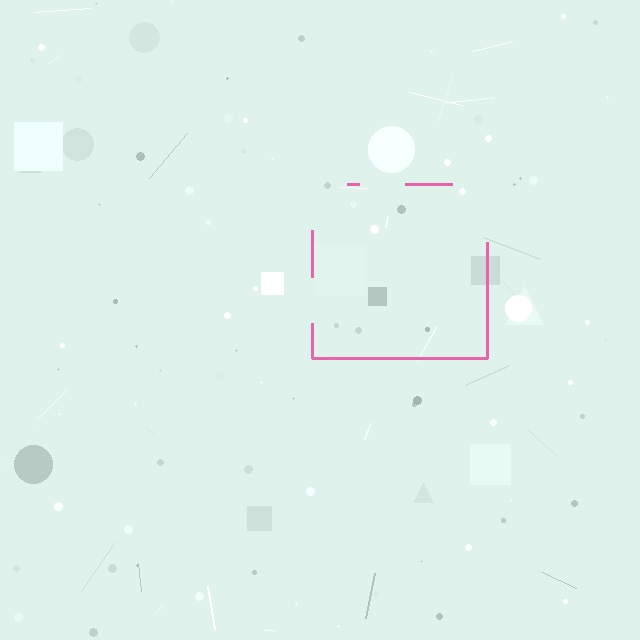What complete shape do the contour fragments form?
The contour fragments form a square.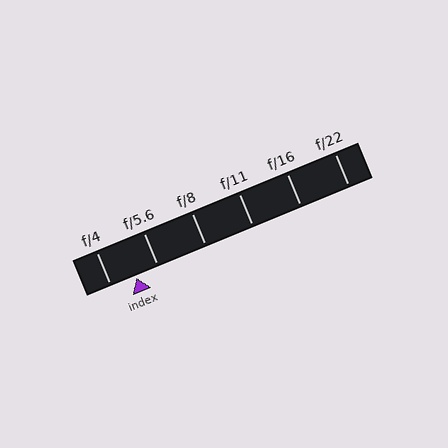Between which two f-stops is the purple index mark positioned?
The index mark is between f/4 and f/5.6.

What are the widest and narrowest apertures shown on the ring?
The widest aperture shown is f/4 and the narrowest is f/22.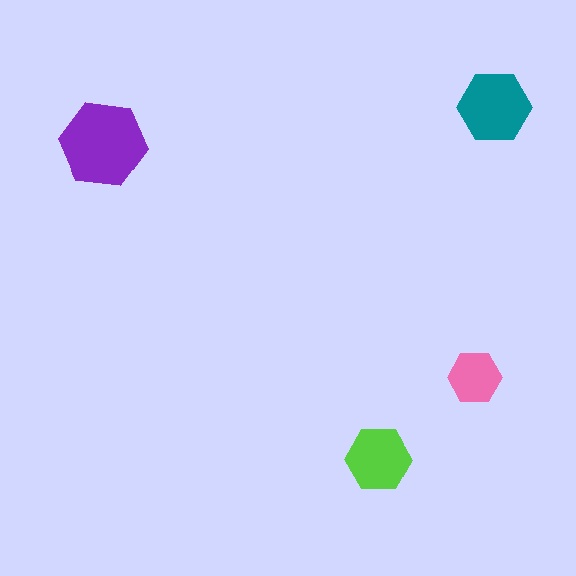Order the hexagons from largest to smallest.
the purple one, the teal one, the lime one, the pink one.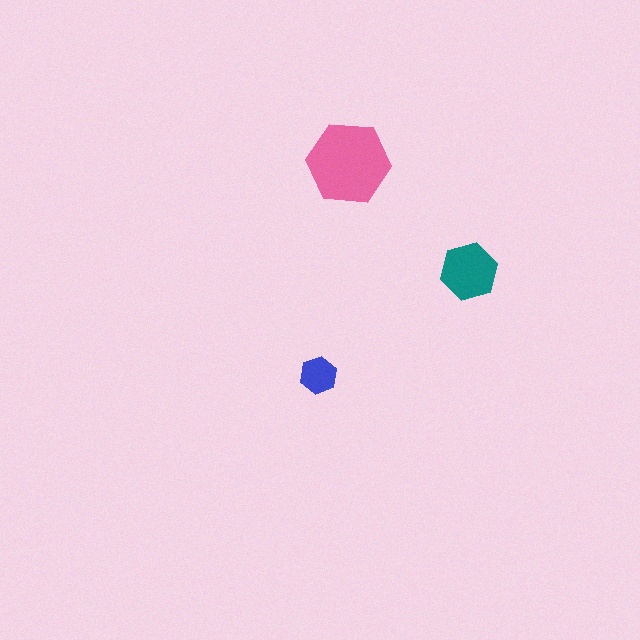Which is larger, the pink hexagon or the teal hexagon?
The pink one.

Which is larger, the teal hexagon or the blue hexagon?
The teal one.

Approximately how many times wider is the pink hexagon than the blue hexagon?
About 2 times wider.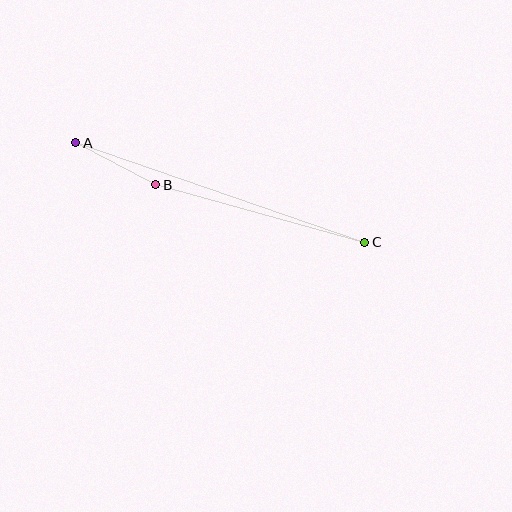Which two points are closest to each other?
Points A and B are closest to each other.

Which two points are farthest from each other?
Points A and C are farthest from each other.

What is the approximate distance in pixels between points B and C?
The distance between B and C is approximately 217 pixels.